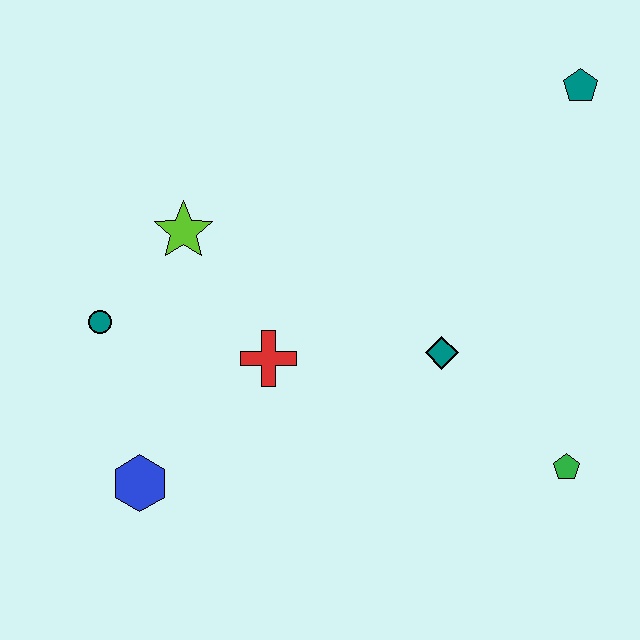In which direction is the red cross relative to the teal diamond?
The red cross is to the left of the teal diamond.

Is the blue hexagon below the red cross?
Yes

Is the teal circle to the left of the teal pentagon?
Yes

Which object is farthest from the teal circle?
The teal pentagon is farthest from the teal circle.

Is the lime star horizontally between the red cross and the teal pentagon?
No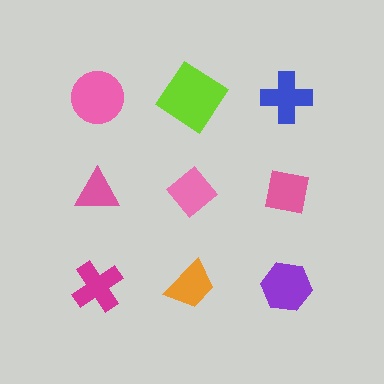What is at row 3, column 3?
A purple hexagon.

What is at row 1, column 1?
A pink circle.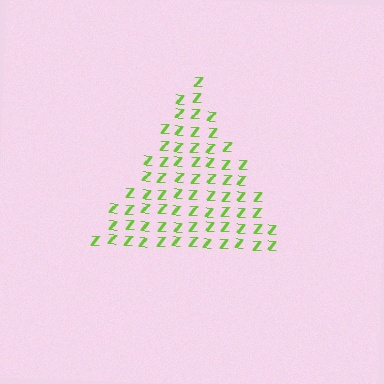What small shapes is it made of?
It is made of small letter Z's.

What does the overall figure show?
The overall figure shows a triangle.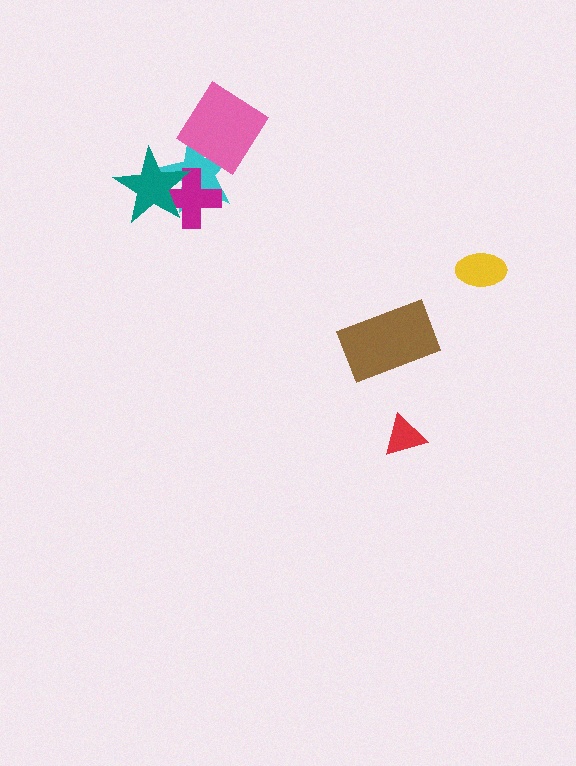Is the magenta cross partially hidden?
Yes, it is partially covered by another shape.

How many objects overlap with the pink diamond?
1 object overlaps with the pink diamond.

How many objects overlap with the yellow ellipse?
0 objects overlap with the yellow ellipse.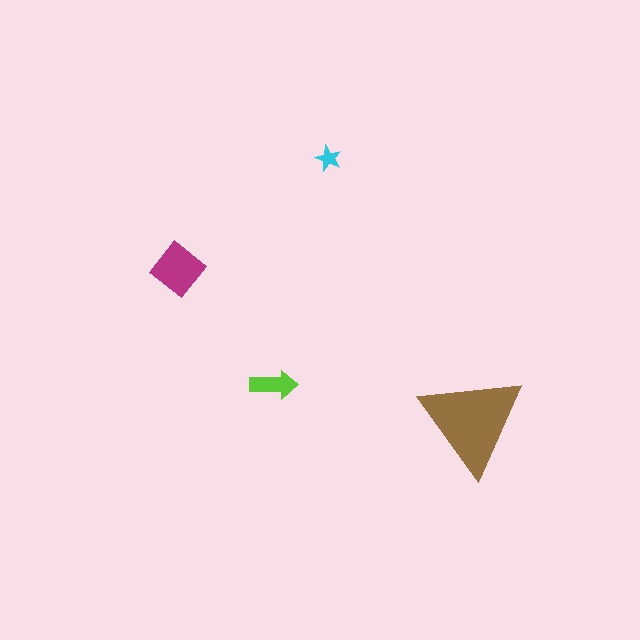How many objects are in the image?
There are 4 objects in the image.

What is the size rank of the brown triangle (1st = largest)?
1st.